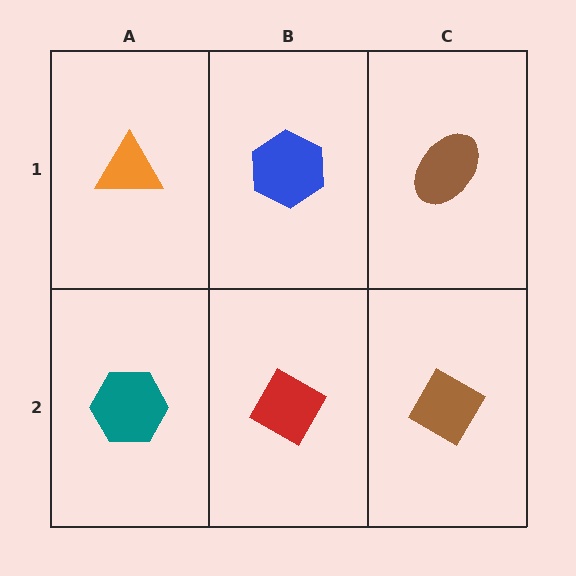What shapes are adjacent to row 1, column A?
A teal hexagon (row 2, column A), a blue hexagon (row 1, column B).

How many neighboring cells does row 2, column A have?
2.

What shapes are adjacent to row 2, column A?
An orange triangle (row 1, column A), a red diamond (row 2, column B).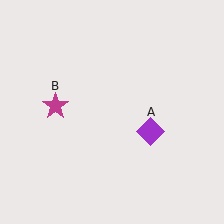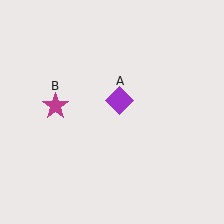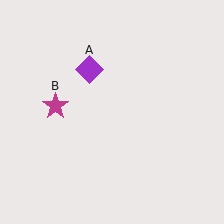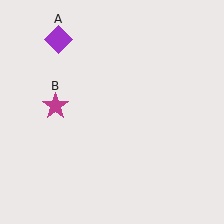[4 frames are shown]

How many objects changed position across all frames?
1 object changed position: purple diamond (object A).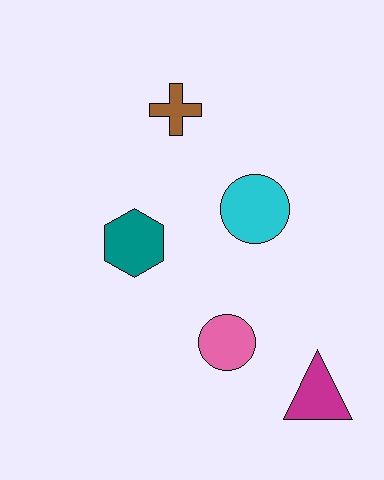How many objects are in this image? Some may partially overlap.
There are 5 objects.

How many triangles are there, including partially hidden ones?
There is 1 triangle.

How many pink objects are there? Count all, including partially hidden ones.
There is 1 pink object.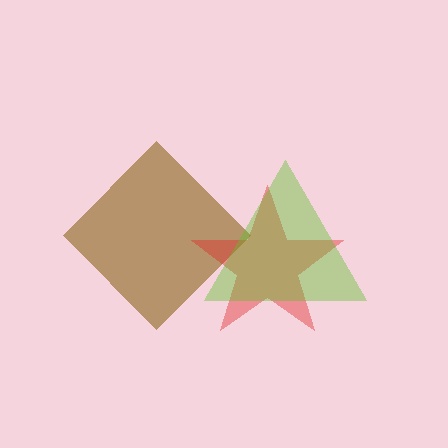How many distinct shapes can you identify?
There are 3 distinct shapes: a brown diamond, a red star, a lime triangle.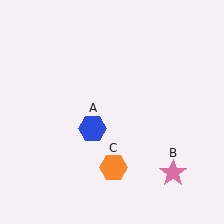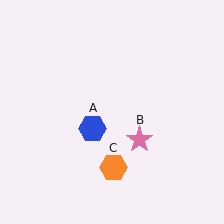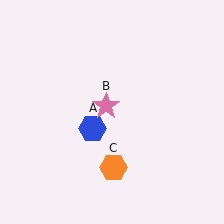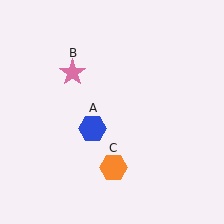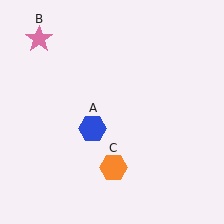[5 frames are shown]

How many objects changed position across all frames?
1 object changed position: pink star (object B).